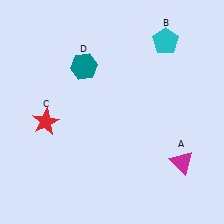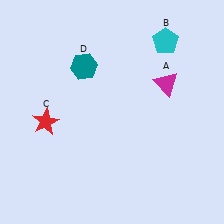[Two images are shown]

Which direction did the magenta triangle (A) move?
The magenta triangle (A) moved up.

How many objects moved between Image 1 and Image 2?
1 object moved between the two images.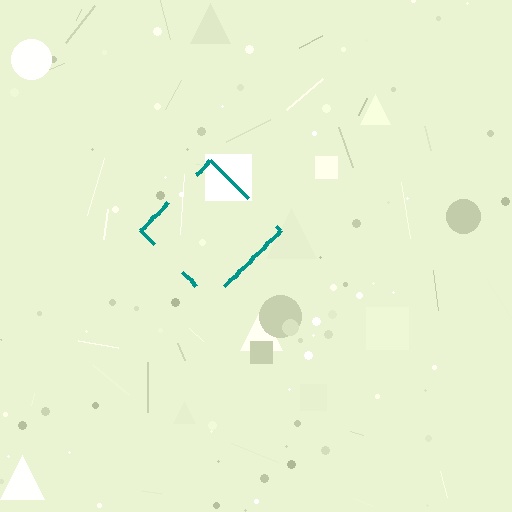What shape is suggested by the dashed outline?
The dashed outline suggests a diamond.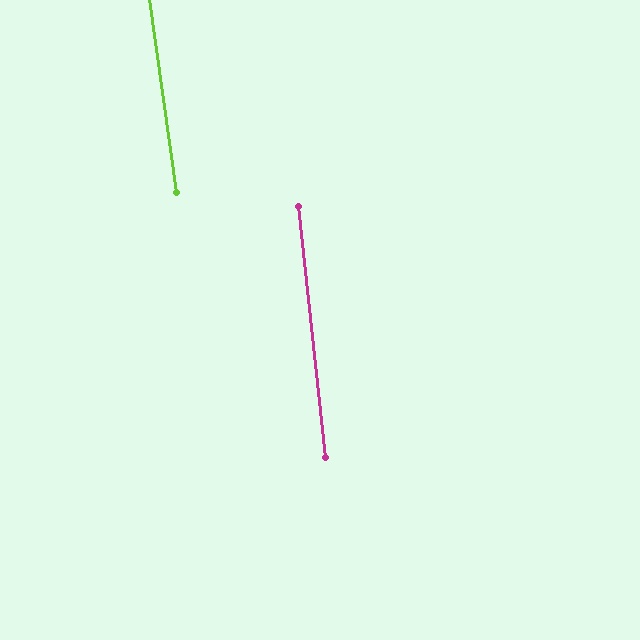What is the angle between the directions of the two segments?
Approximately 2 degrees.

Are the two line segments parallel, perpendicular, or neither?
Parallel — their directions differ by only 1.9°.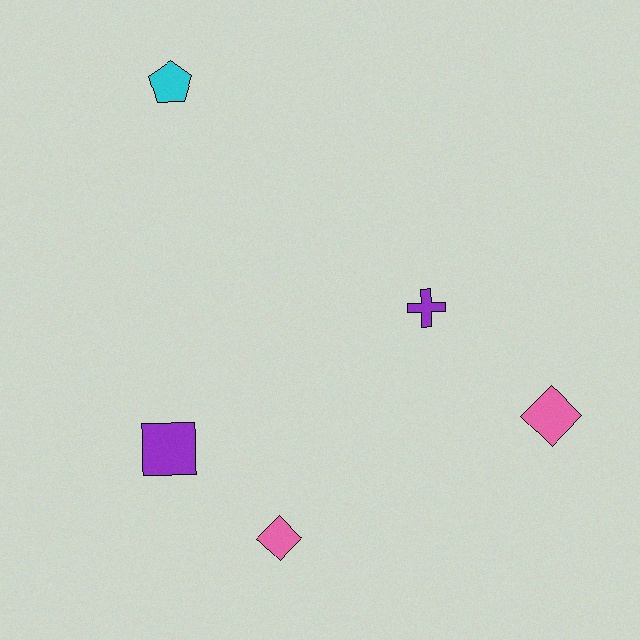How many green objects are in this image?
There are no green objects.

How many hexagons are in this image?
There are no hexagons.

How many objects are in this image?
There are 5 objects.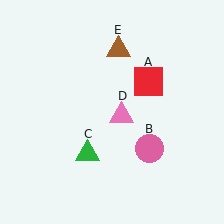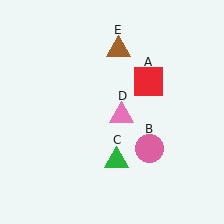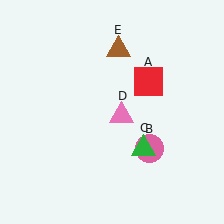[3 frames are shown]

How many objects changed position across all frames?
1 object changed position: green triangle (object C).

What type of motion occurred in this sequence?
The green triangle (object C) rotated counterclockwise around the center of the scene.